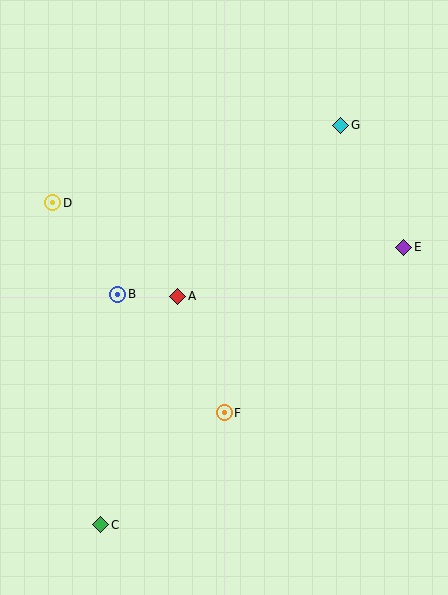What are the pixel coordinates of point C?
Point C is at (101, 525).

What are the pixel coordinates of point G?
Point G is at (341, 125).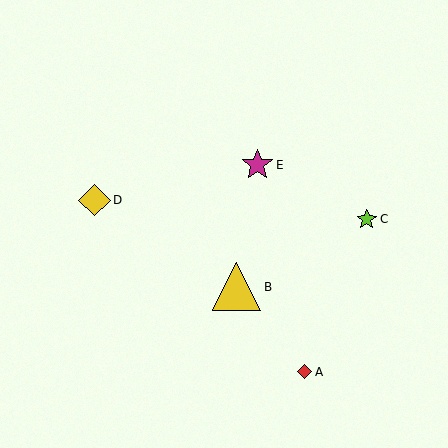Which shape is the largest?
The yellow triangle (labeled B) is the largest.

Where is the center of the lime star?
The center of the lime star is at (367, 219).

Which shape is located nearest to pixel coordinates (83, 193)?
The yellow diamond (labeled D) at (94, 200) is nearest to that location.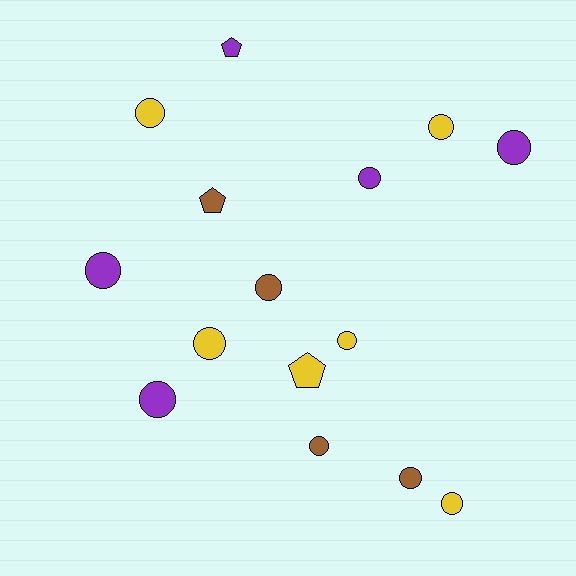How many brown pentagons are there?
There is 1 brown pentagon.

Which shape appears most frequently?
Circle, with 12 objects.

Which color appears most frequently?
Yellow, with 6 objects.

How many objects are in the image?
There are 15 objects.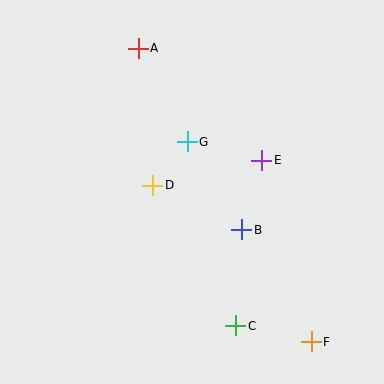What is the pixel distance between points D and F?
The distance between D and F is 223 pixels.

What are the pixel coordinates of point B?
Point B is at (242, 230).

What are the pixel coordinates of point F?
Point F is at (311, 342).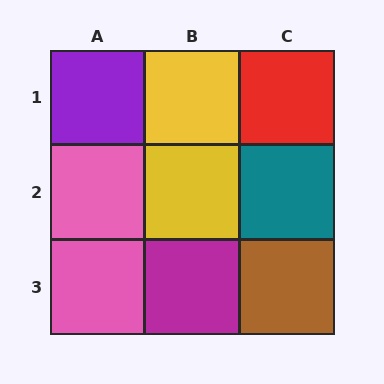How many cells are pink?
2 cells are pink.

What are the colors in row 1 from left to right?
Purple, yellow, red.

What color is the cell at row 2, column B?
Yellow.